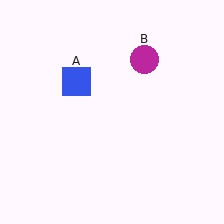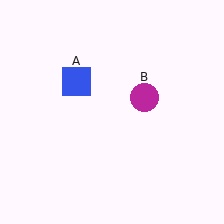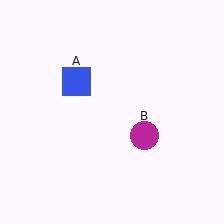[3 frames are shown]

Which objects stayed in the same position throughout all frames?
Blue square (object A) remained stationary.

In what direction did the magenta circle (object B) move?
The magenta circle (object B) moved down.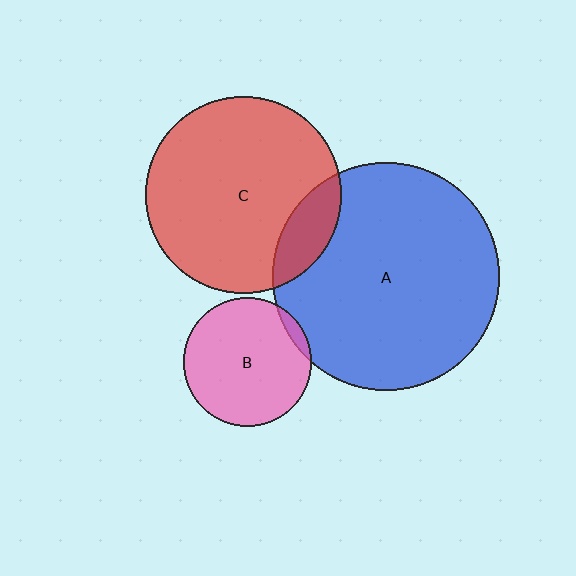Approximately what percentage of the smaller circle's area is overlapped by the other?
Approximately 15%.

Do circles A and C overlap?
Yes.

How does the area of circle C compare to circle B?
Approximately 2.3 times.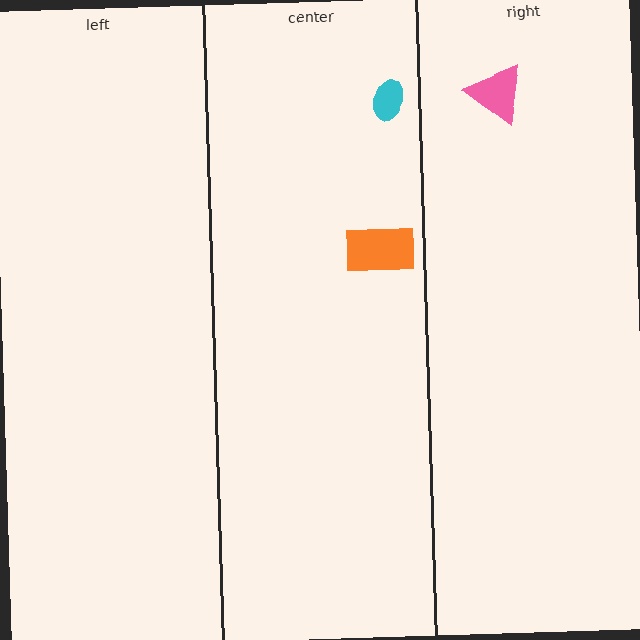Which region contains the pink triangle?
The right region.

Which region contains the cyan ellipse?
The center region.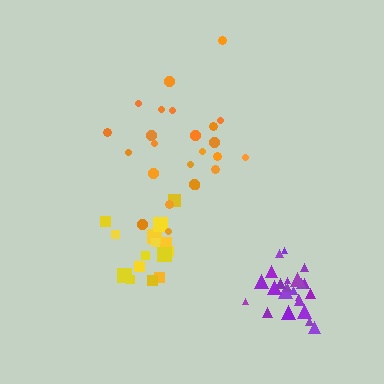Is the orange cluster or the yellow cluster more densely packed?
Yellow.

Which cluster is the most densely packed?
Purple.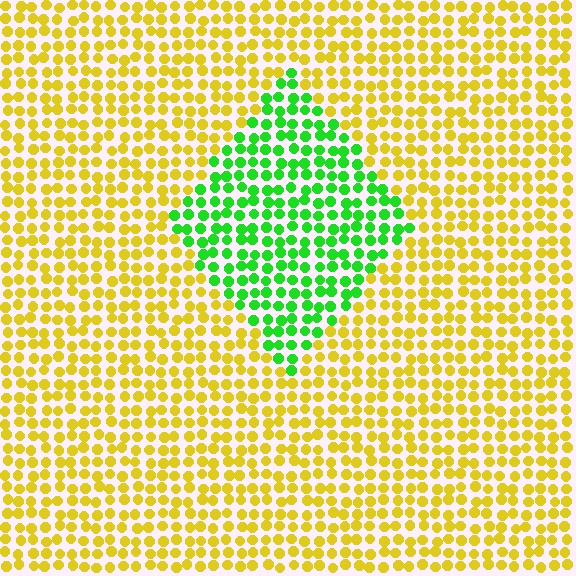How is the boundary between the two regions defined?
The boundary is defined purely by a slight shift in hue (about 67 degrees). Spacing, size, and orientation are identical on both sides.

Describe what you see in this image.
The image is filled with small yellow elements in a uniform arrangement. A diamond-shaped region is visible where the elements are tinted to a slightly different hue, forming a subtle color boundary.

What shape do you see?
I see a diamond.